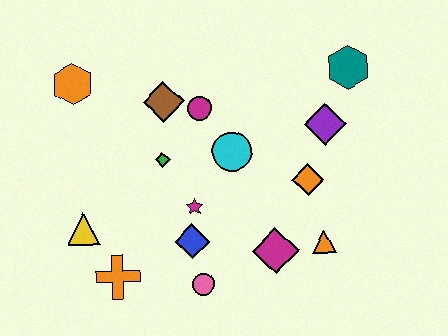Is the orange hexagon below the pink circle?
No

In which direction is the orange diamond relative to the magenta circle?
The orange diamond is to the right of the magenta circle.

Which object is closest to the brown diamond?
The magenta circle is closest to the brown diamond.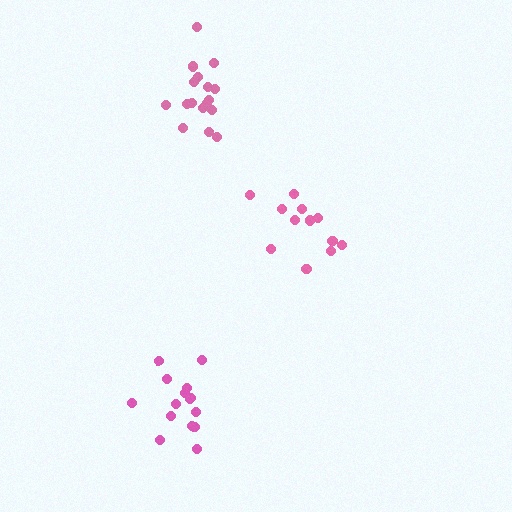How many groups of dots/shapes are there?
There are 3 groups.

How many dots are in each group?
Group 1: 12 dots, Group 2: 17 dots, Group 3: 15 dots (44 total).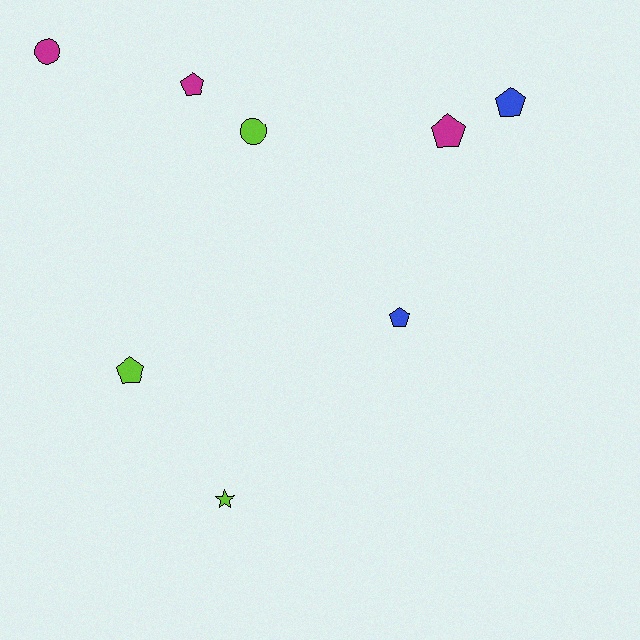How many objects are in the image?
There are 8 objects.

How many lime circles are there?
There is 1 lime circle.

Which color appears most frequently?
Lime, with 3 objects.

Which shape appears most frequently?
Pentagon, with 5 objects.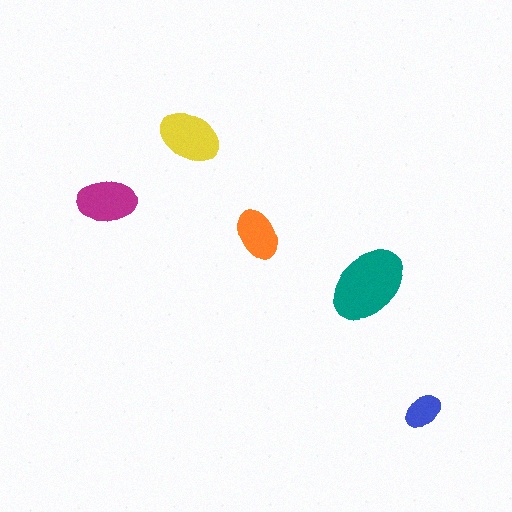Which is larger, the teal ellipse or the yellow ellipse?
The teal one.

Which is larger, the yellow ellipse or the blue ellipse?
The yellow one.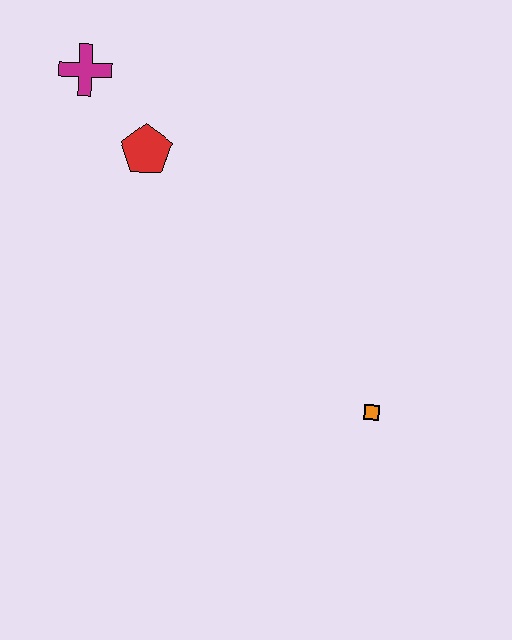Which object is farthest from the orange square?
The magenta cross is farthest from the orange square.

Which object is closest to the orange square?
The red pentagon is closest to the orange square.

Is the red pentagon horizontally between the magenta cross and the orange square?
Yes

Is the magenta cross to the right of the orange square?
No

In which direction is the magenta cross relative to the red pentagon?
The magenta cross is above the red pentagon.